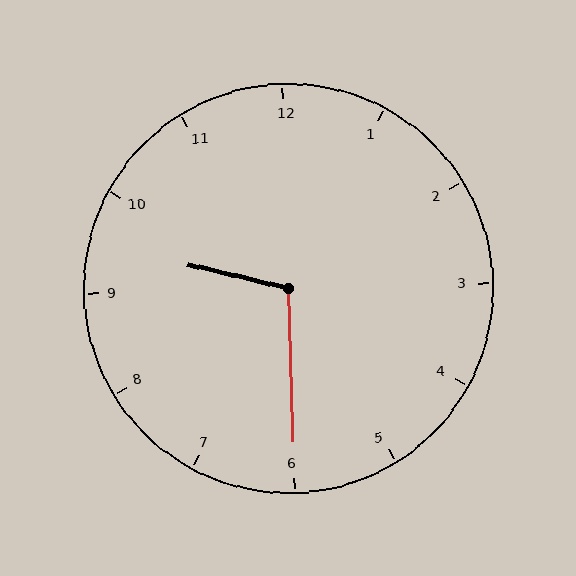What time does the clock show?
9:30.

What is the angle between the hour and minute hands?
Approximately 105 degrees.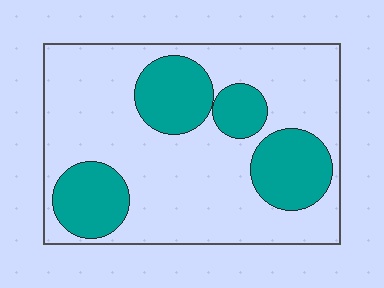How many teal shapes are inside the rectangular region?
4.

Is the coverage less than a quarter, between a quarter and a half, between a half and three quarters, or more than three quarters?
Between a quarter and a half.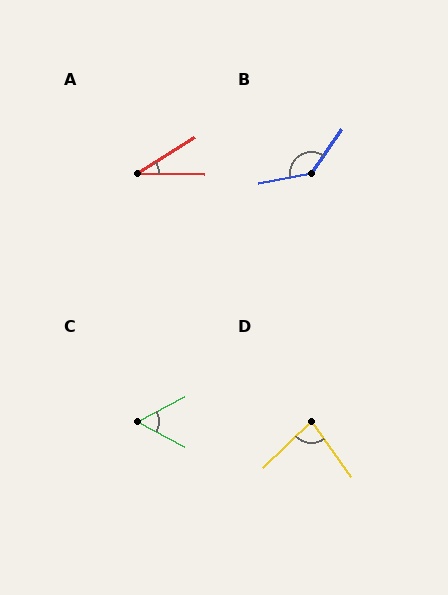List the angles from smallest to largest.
A (33°), C (55°), D (81°), B (135°).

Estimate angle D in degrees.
Approximately 81 degrees.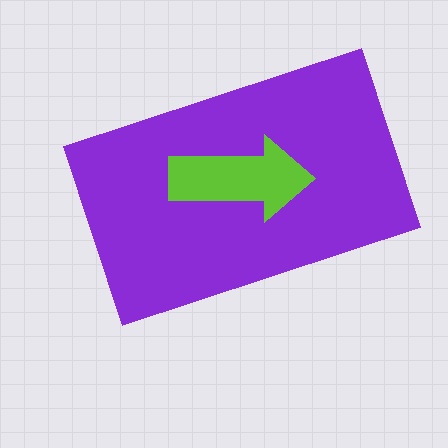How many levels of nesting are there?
2.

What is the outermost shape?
The purple rectangle.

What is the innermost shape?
The lime arrow.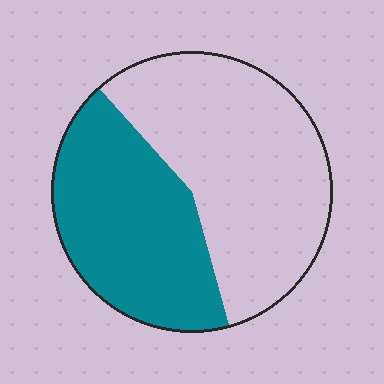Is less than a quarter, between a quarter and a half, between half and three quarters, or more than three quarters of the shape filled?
Between a quarter and a half.